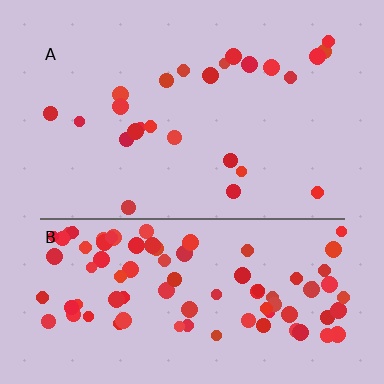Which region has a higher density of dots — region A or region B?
B (the bottom).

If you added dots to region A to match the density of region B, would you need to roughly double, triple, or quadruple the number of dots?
Approximately quadruple.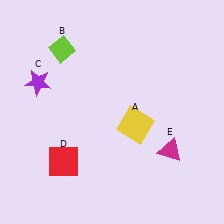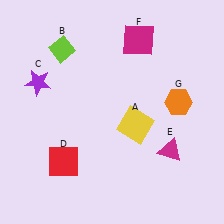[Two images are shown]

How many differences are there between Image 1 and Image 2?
There are 2 differences between the two images.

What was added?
A magenta square (F), an orange hexagon (G) were added in Image 2.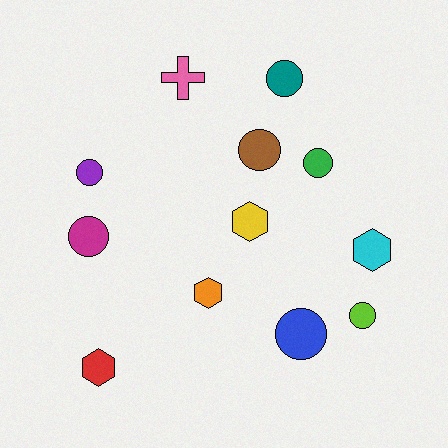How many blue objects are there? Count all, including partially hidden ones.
There is 1 blue object.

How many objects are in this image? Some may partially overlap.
There are 12 objects.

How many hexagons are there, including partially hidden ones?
There are 4 hexagons.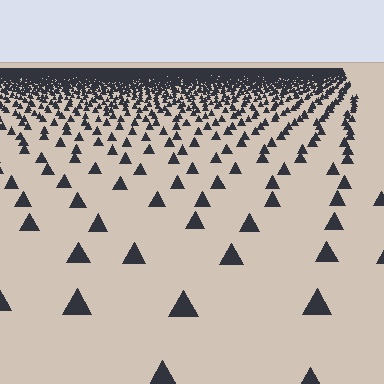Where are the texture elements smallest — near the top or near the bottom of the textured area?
Near the top.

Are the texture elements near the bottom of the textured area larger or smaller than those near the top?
Larger. Near the bottom, elements are closer to the viewer and appear at a bigger on-screen size.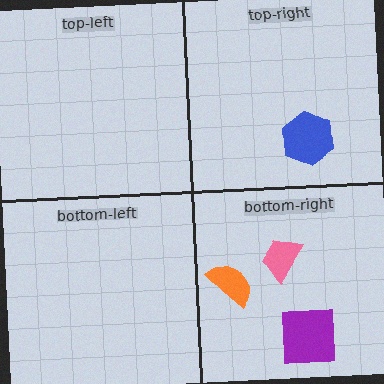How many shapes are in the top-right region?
1.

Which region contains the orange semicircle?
The bottom-right region.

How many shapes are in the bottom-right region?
3.